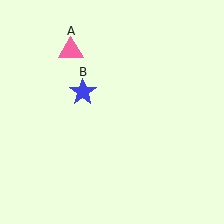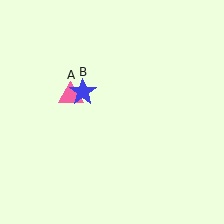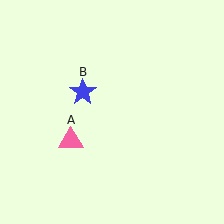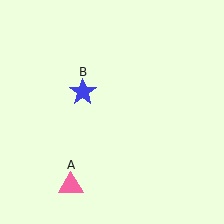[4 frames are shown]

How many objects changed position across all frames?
1 object changed position: pink triangle (object A).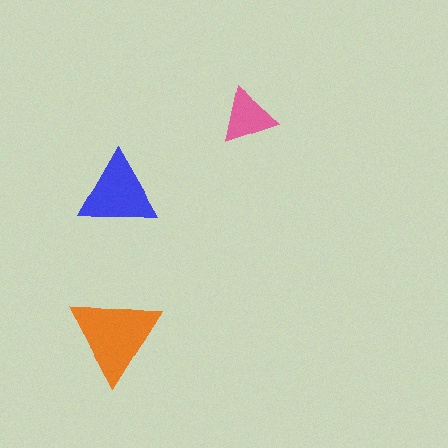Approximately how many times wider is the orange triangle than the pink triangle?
About 1.5 times wider.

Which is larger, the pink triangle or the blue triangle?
The blue one.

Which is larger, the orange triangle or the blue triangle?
The orange one.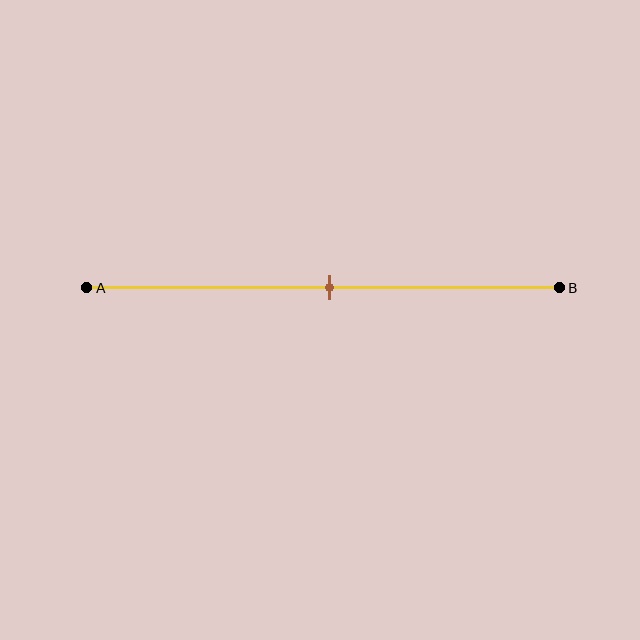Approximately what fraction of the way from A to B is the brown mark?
The brown mark is approximately 50% of the way from A to B.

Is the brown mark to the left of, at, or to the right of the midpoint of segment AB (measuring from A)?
The brown mark is approximately at the midpoint of segment AB.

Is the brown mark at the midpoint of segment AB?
Yes, the mark is approximately at the midpoint.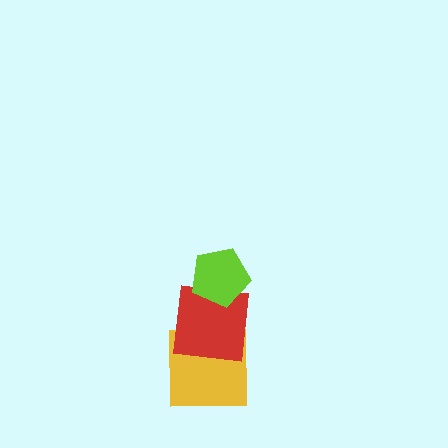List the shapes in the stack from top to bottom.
From top to bottom: the lime pentagon, the red square, the yellow square.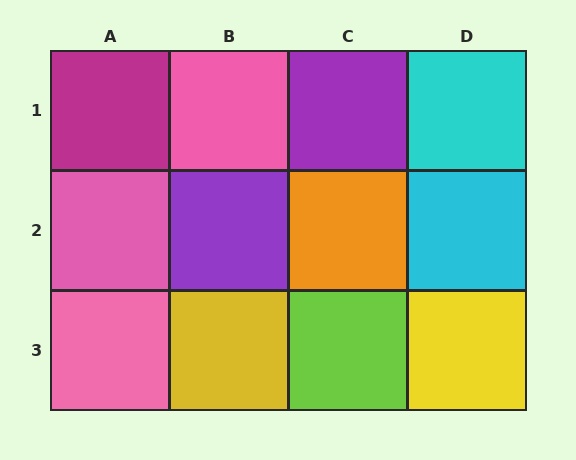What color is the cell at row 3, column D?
Yellow.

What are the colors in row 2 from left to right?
Pink, purple, orange, cyan.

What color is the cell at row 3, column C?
Lime.